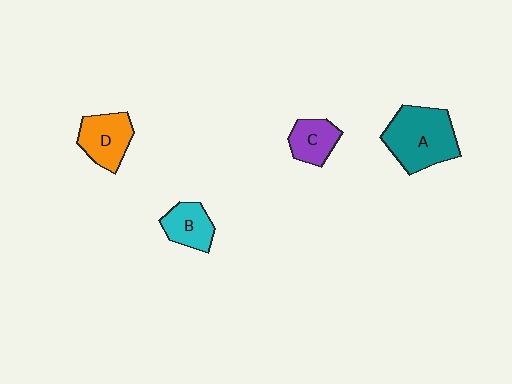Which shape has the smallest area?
Shape C (purple).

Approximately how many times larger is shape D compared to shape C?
Approximately 1.3 times.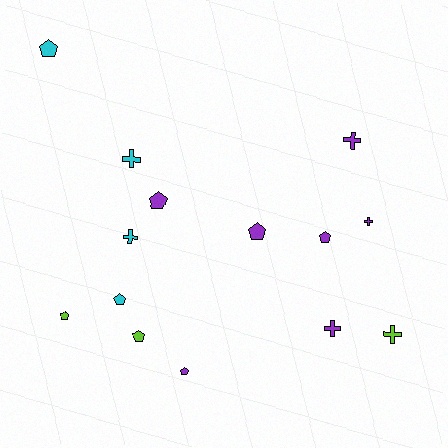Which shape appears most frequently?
Pentagon, with 8 objects.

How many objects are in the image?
There are 14 objects.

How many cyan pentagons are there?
There are 2 cyan pentagons.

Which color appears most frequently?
Purple, with 7 objects.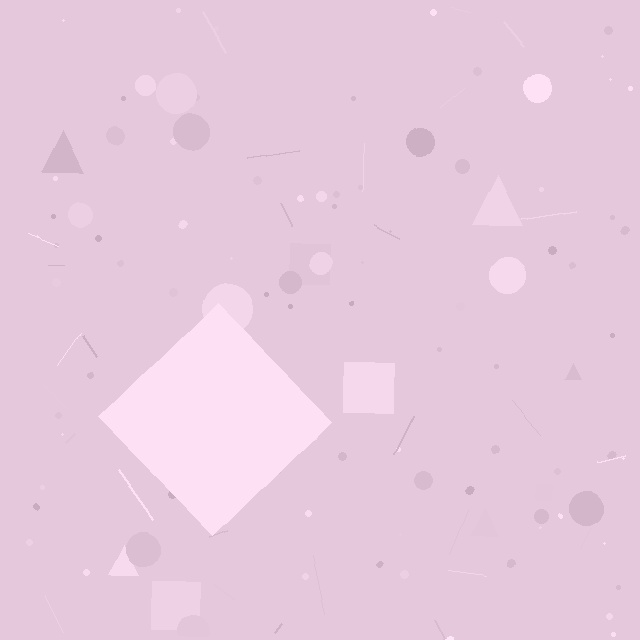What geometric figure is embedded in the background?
A diamond is embedded in the background.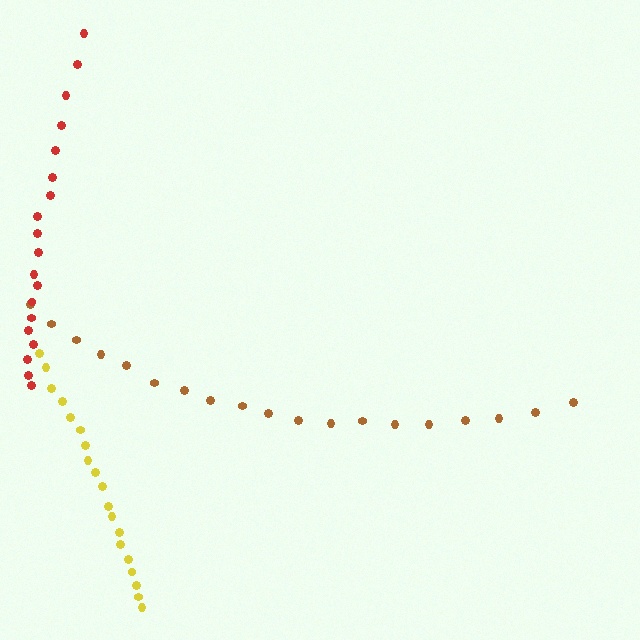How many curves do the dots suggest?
There are 3 distinct paths.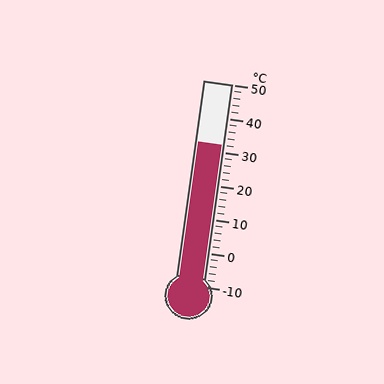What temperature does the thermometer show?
The thermometer shows approximately 32°C.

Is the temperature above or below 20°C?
The temperature is above 20°C.